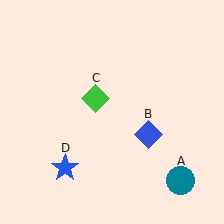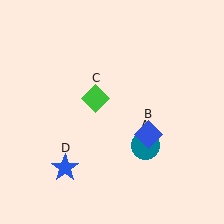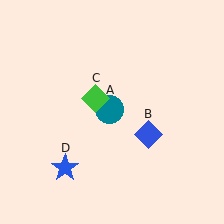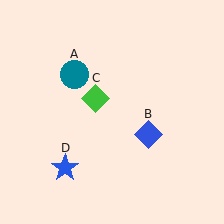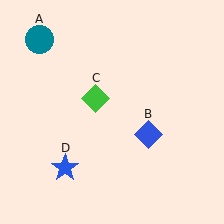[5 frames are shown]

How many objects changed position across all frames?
1 object changed position: teal circle (object A).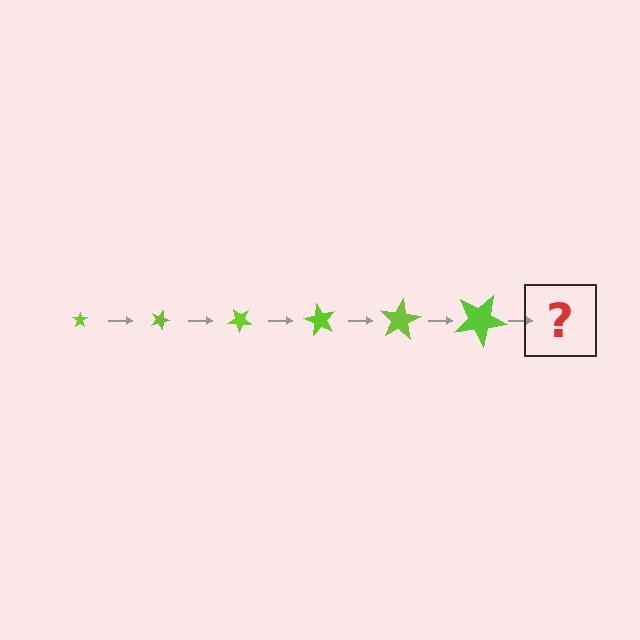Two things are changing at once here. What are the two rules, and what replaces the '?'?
The two rules are that the star grows larger each step and it rotates 20 degrees each step. The '?' should be a star, larger than the previous one and rotated 120 degrees from the start.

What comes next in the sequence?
The next element should be a star, larger than the previous one and rotated 120 degrees from the start.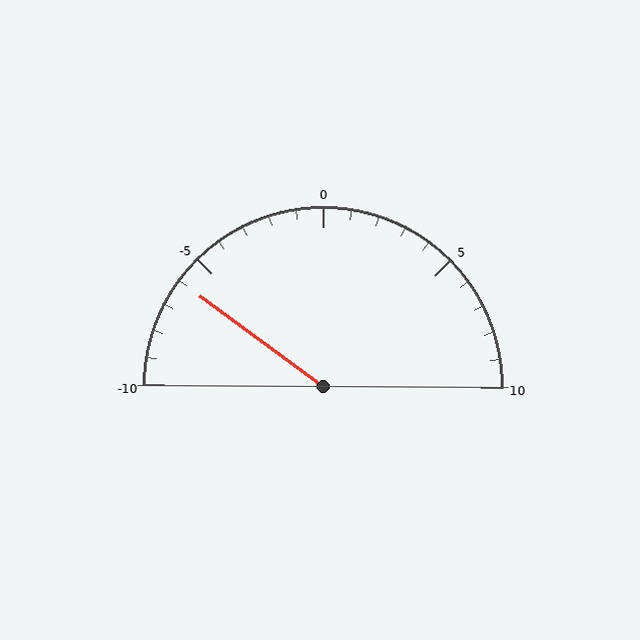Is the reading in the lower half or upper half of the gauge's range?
The reading is in the lower half of the range (-10 to 10).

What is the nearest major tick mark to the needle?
The nearest major tick mark is -5.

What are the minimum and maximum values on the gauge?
The gauge ranges from -10 to 10.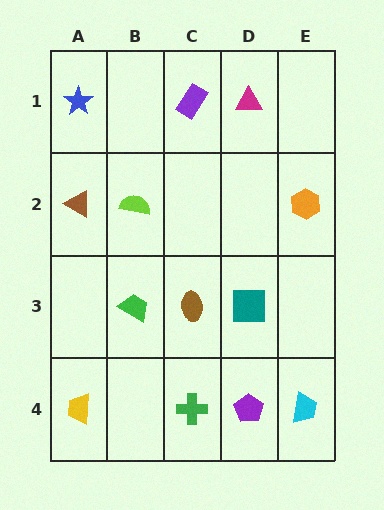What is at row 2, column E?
An orange hexagon.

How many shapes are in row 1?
3 shapes.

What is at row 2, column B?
A lime semicircle.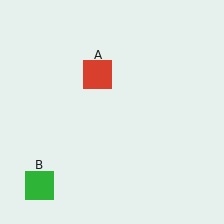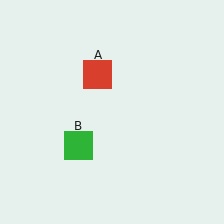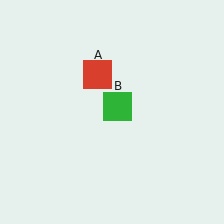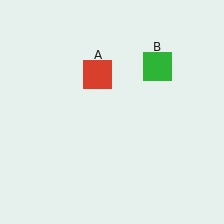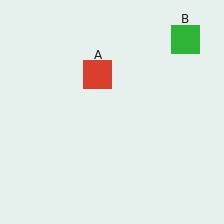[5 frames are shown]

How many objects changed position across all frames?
1 object changed position: green square (object B).